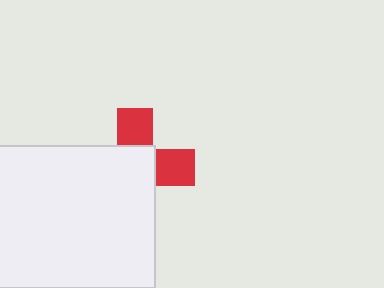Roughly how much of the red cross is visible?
A small part of it is visible (roughly 38%).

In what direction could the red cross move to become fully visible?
The red cross could move toward the upper-right. That would shift it out from behind the white rectangle entirely.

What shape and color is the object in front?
The object in front is a white rectangle.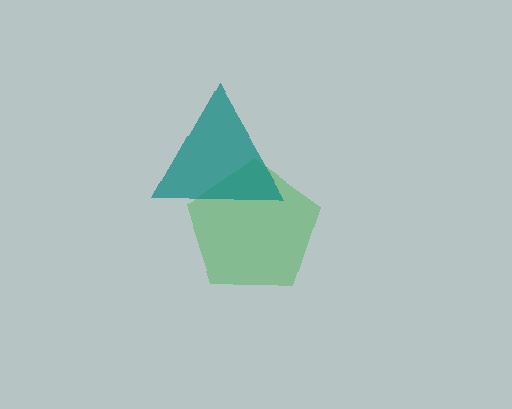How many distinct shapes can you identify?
There are 2 distinct shapes: a green pentagon, a teal triangle.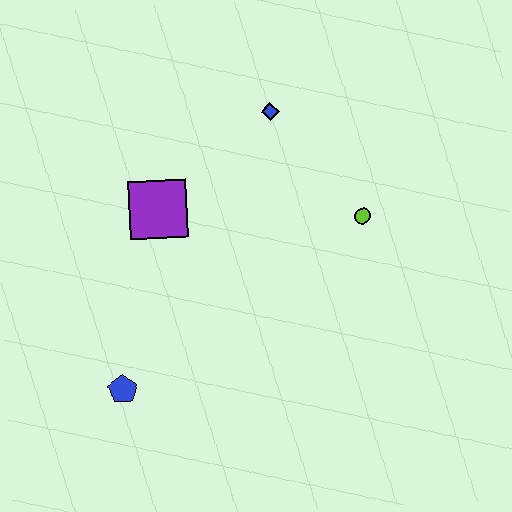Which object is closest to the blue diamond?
The lime circle is closest to the blue diamond.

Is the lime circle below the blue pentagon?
No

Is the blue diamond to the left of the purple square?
No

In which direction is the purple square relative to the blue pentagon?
The purple square is above the blue pentagon.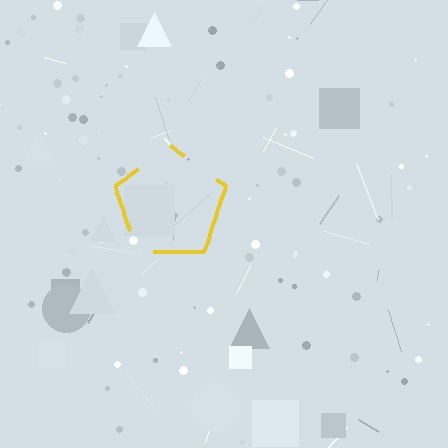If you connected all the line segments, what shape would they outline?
They would outline a pentagon.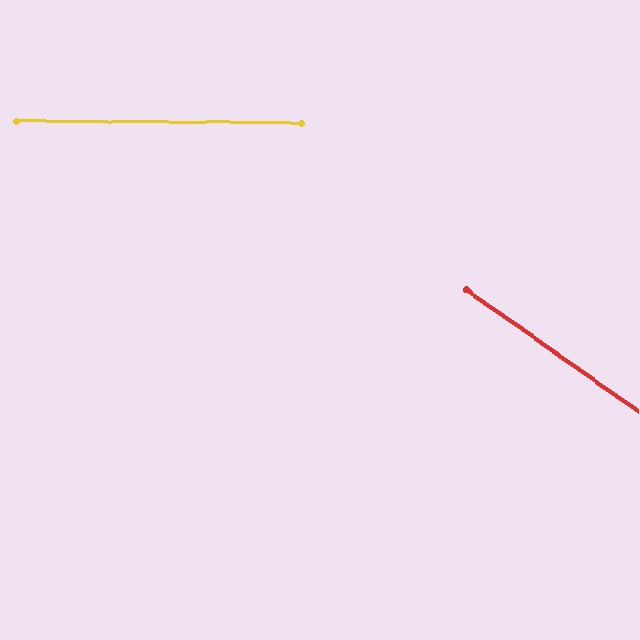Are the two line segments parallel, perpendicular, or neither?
Neither parallel nor perpendicular — they differ by about 35°.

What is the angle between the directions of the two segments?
Approximately 35 degrees.